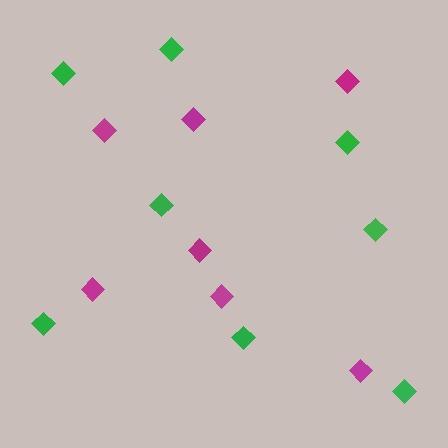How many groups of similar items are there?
There are 2 groups: one group of magenta diamonds (7) and one group of green diamonds (8).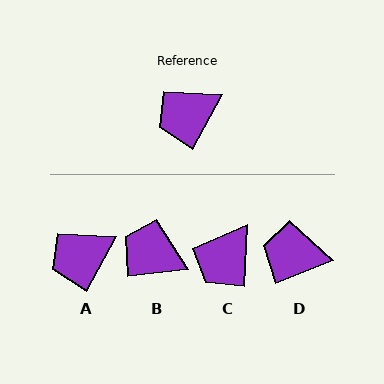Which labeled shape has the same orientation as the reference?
A.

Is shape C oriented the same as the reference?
No, it is off by about 27 degrees.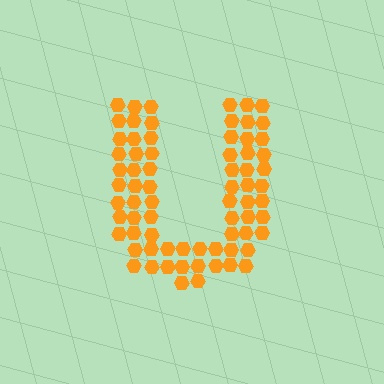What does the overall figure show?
The overall figure shows the letter U.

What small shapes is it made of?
It is made of small hexagons.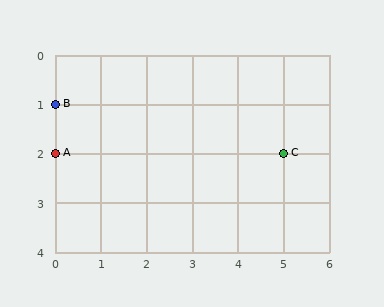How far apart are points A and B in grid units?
Points A and B are 1 row apart.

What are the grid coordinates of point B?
Point B is at grid coordinates (0, 1).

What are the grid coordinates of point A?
Point A is at grid coordinates (0, 2).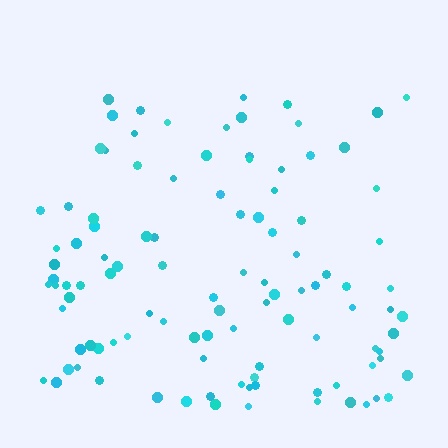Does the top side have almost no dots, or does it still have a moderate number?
Still a moderate number, just noticeably fewer than the bottom.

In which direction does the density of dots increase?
From top to bottom, with the bottom side densest.